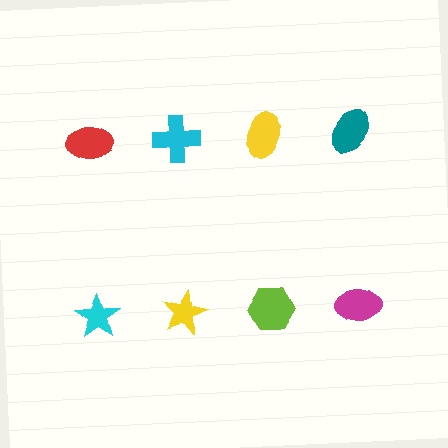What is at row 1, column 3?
A yellow ellipse.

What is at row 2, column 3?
A lime hexagon.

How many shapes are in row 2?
4 shapes.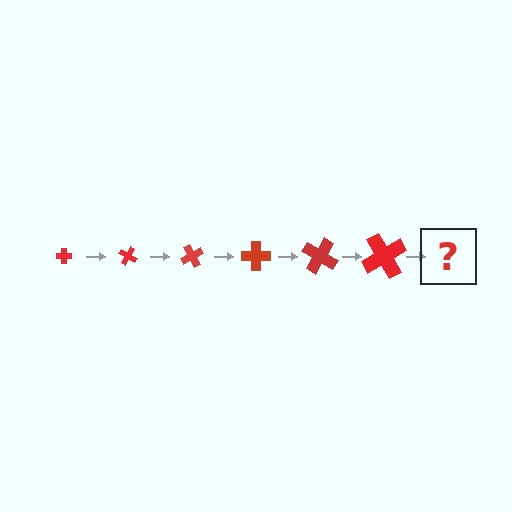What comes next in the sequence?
The next element should be a cross, larger than the previous one and rotated 180 degrees from the start.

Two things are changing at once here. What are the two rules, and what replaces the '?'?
The two rules are that the cross grows larger each step and it rotates 30 degrees each step. The '?' should be a cross, larger than the previous one and rotated 180 degrees from the start.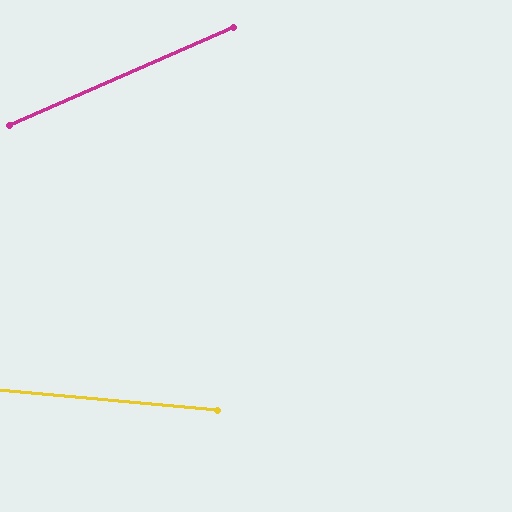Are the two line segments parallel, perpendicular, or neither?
Neither parallel nor perpendicular — they differ by about 29°.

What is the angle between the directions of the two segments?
Approximately 29 degrees.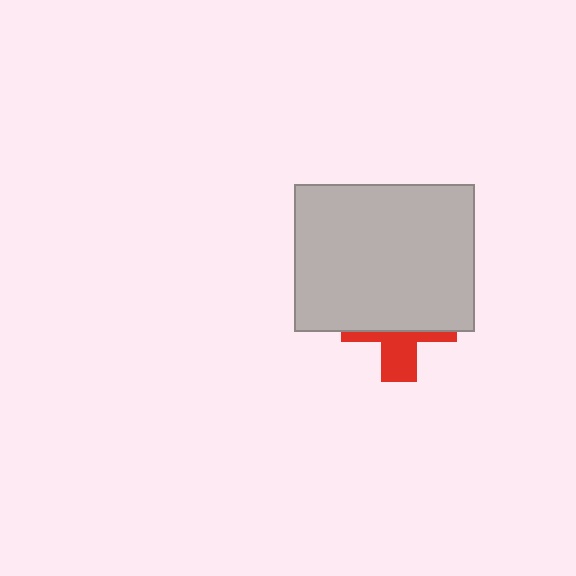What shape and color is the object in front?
The object in front is a light gray rectangle.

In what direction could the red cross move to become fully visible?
The red cross could move down. That would shift it out from behind the light gray rectangle entirely.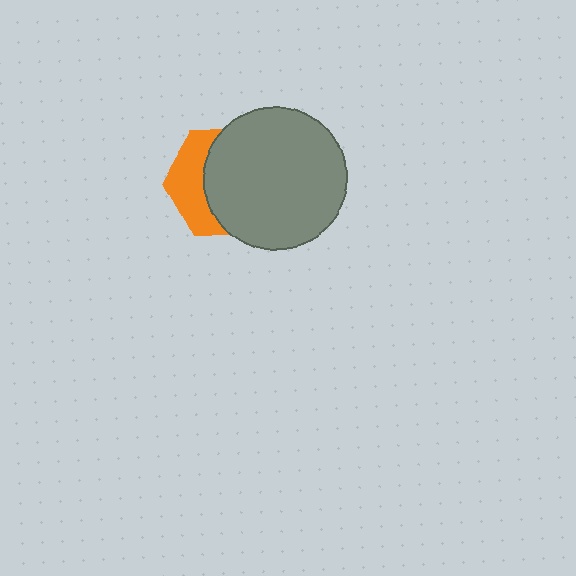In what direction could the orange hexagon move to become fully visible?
The orange hexagon could move left. That would shift it out from behind the gray circle entirely.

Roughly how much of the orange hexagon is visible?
A small part of it is visible (roughly 36%).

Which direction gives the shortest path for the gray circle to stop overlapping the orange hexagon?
Moving right gives the shortest separation.